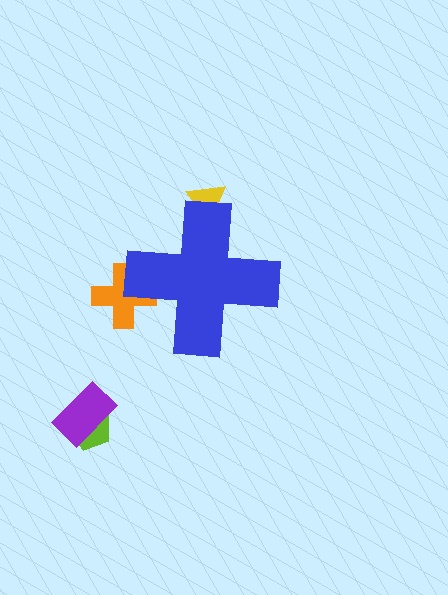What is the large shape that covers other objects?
A blue cross.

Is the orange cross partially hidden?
Yes, the orange cross is partially hidden behind the blue cross.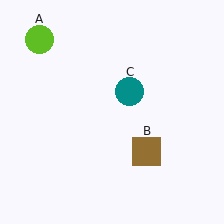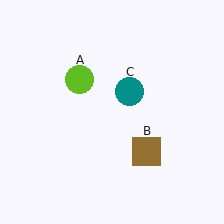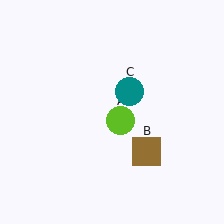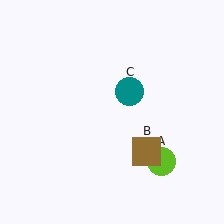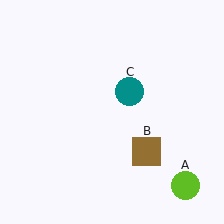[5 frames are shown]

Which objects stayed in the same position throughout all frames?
Brown square (object B) and teal circle (object C) remained stationary.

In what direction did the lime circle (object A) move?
The lime circle (object A) moved down and to the right.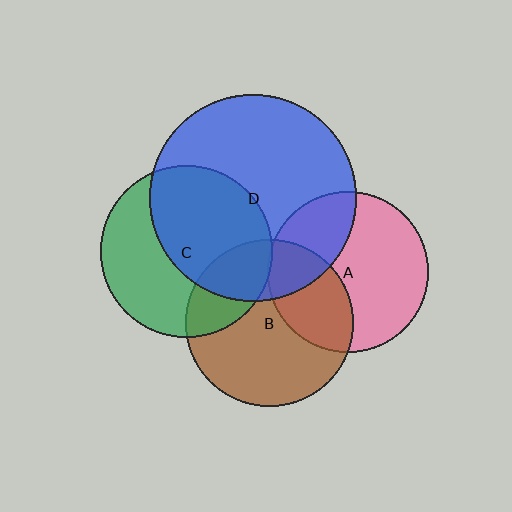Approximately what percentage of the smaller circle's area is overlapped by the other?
Approximately 25%.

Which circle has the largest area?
Circle D (blue).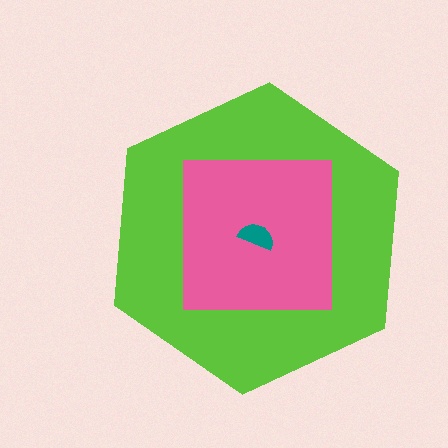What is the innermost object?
The teal semicircle.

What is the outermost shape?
The lime hexagon.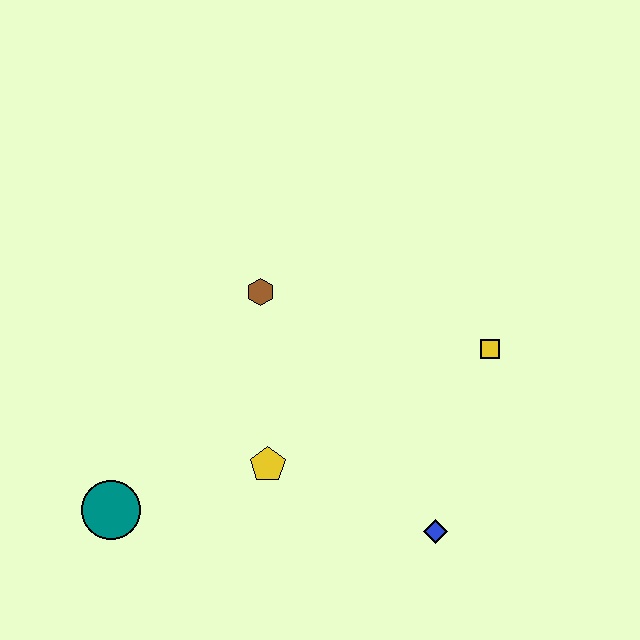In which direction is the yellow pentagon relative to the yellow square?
The yellow pentagon is to the left of the yellow square.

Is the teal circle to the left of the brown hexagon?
Yes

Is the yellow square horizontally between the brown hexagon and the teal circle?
No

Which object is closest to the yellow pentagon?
The teal circle is closest to the yellow pentagon.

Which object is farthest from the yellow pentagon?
The yellow square is farthest from the yellow pentagon.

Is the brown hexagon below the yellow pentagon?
No